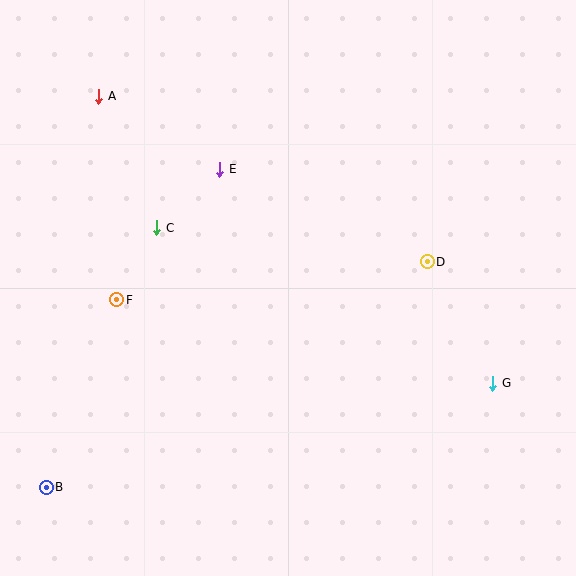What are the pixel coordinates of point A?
Point A is at (99, 96).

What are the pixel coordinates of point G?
Point G is at (493, 383).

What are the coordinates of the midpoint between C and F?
The midpoint between C and F is at (137, 264).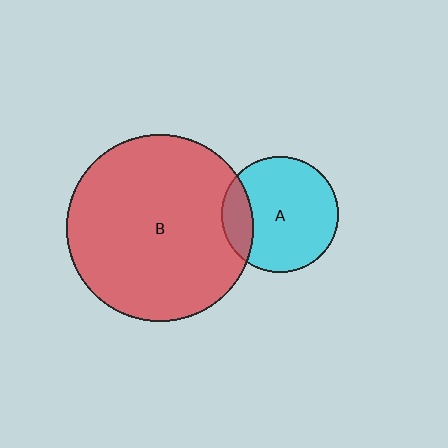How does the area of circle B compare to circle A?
Approximately 2.6 times.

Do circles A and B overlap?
Yes.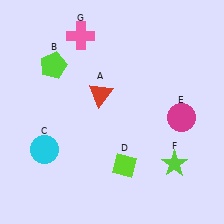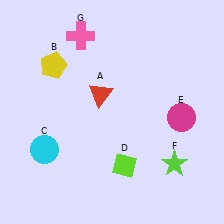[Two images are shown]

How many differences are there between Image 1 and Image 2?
There is 1 difference between the two images.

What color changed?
The pentagon (B) changed from lime in Image 1 to yellow in Image 2.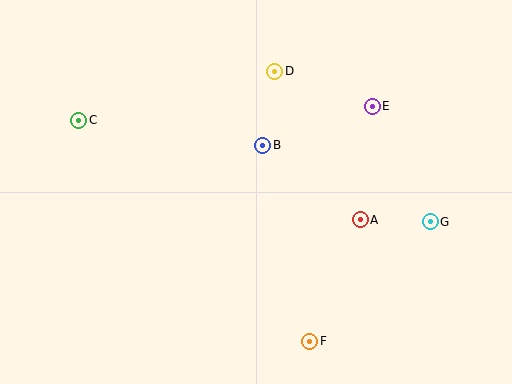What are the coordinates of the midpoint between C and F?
The midpoint between C and F is at (194, 231).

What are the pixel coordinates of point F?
Point F is at (310, 341).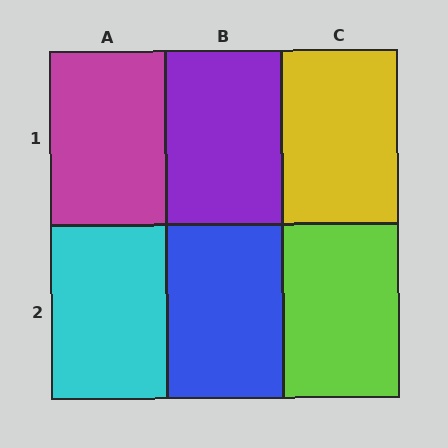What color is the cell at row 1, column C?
Yellow.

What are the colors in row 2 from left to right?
Cyan, blue, lime.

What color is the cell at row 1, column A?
Magenta.